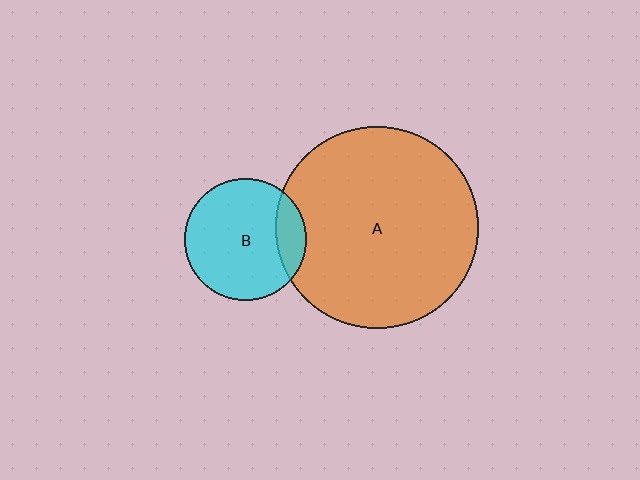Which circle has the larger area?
Circle A (orange).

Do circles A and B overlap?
Yes.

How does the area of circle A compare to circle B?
Approximately 2.7 times.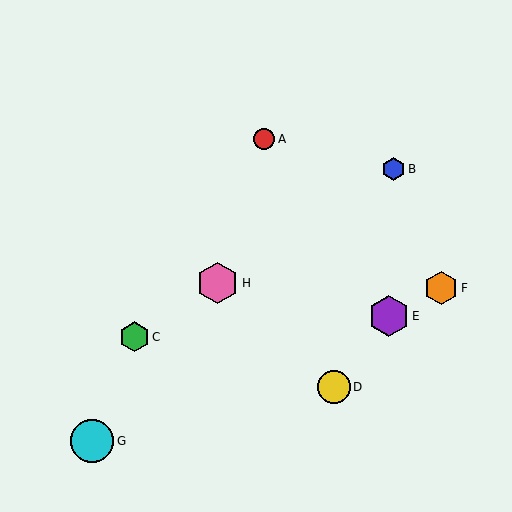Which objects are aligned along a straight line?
Objects B, C, H are aligned along a straight line.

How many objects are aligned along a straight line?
3 objects (B, C, H) are aligned along a straight line.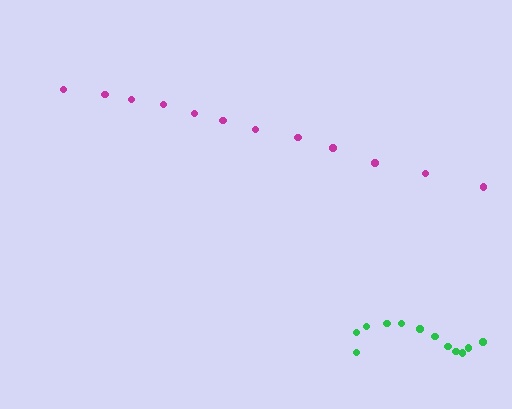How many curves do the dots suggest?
There are 2 distinct paths.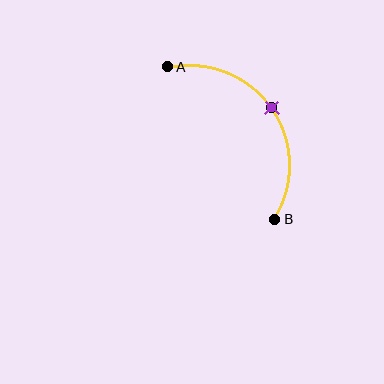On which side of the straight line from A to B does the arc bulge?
The arc bulges above and to the right of the straight line connecting A and B.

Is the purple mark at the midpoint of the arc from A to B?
Yes. The purple mark lies on the arc at equal arc-length from both A and B — it is the arc midpoint.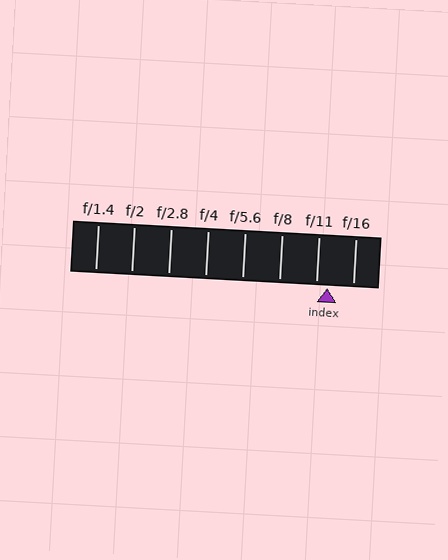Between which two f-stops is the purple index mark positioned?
The index mark is between f/11 and f/16.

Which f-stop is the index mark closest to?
The index mark is closest to f/11.